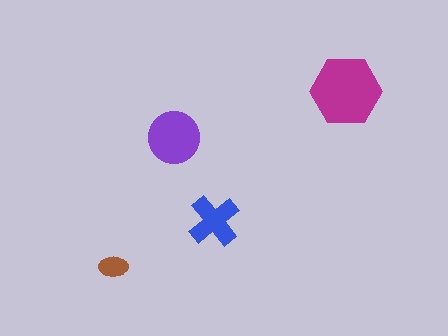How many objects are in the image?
There are 4 objects in the image.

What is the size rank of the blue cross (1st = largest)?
3rd.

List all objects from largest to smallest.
The magenta hexagon, the purple circle, the blue cross, the brown ellipse.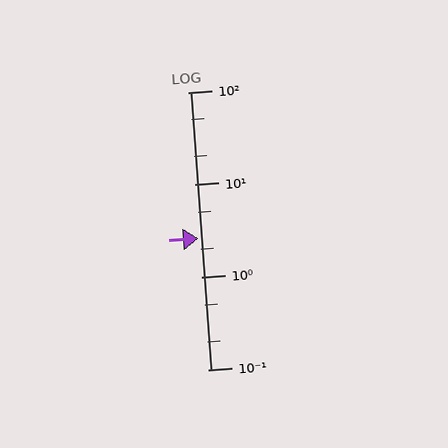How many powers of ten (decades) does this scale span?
The scale spans 3 decades, from 0.1 to 100.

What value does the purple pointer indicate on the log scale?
The pointer indicates approximately 2.6.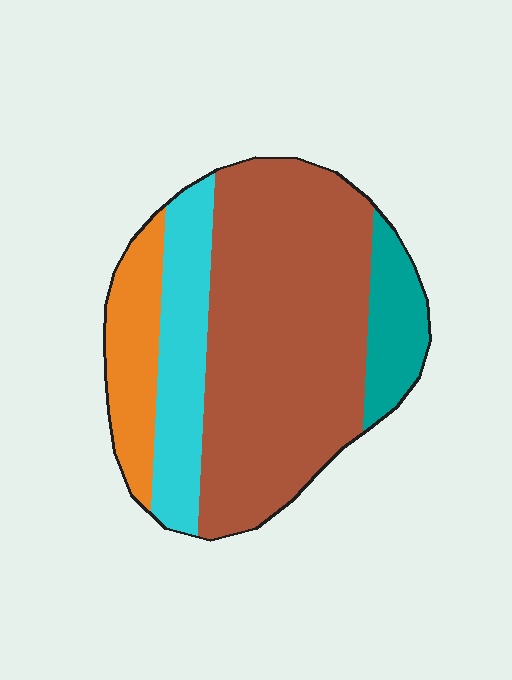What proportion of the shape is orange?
Orange covers roughly 15% of the shape.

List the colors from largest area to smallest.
From largest to smallest: brown, cyan, orange, teal.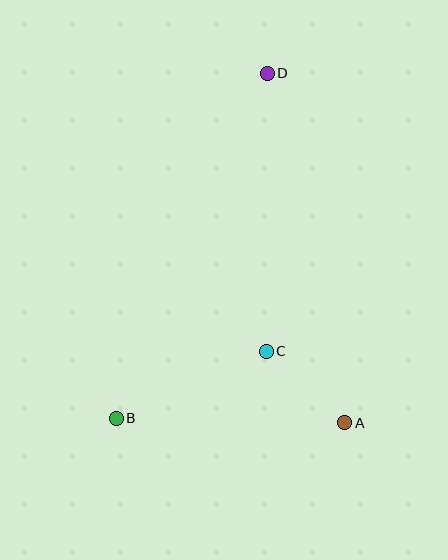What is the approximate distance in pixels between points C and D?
The distance between C and D is approximately 278 pixels.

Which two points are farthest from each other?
Points B and D are farthest from each other.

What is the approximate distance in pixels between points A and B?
The distance between A and B is approximately 228 pixels.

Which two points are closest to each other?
Points A and C are closest to each other.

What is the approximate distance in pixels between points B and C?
The distance between B and C is approximately 164 pixels.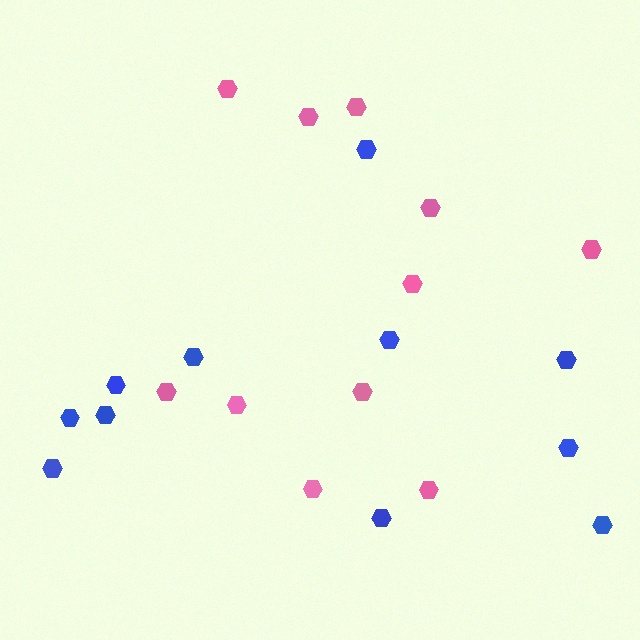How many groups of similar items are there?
There are 2 groups: one group of pink hexagons (11) and one group of blue hexagons (11).